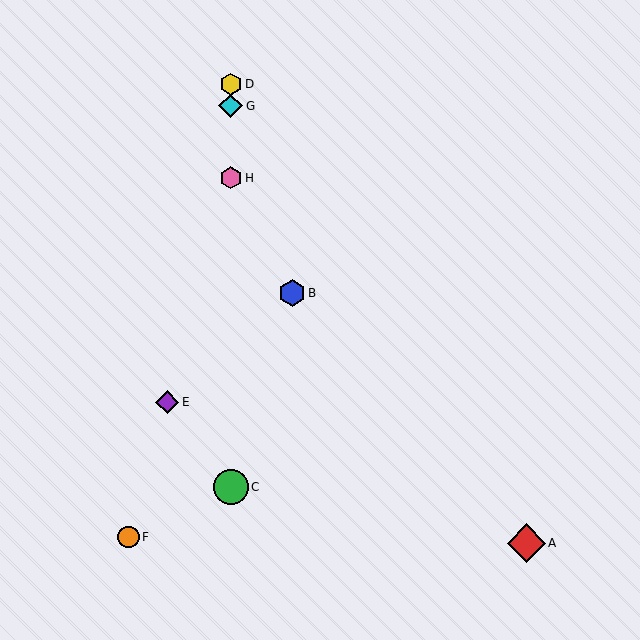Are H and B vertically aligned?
No, H is at x≈231 and B is at x≈292.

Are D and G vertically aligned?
Yes, both are at x≈231.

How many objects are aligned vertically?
4 objects (C, D, G, H) are aligned vertically.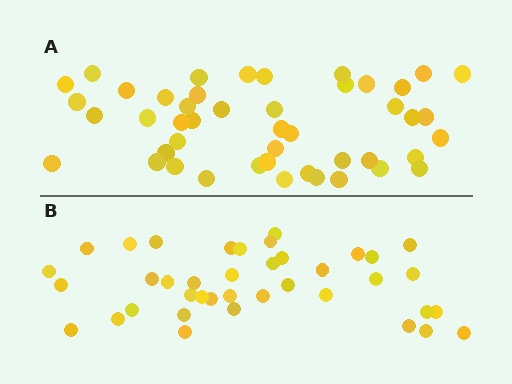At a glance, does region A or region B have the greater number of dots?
Region A (the top region) has more dots.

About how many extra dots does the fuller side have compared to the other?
Region A has roughly 8 or so more dots than region B.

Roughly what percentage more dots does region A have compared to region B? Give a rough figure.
About 20% more.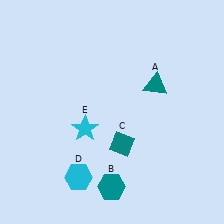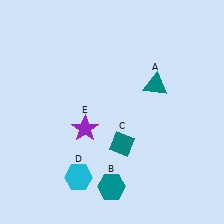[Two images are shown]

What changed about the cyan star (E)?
In Image 1, E is cyan. In Image 2, it changed to purple.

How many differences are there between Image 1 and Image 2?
There is 1 difference between the two images.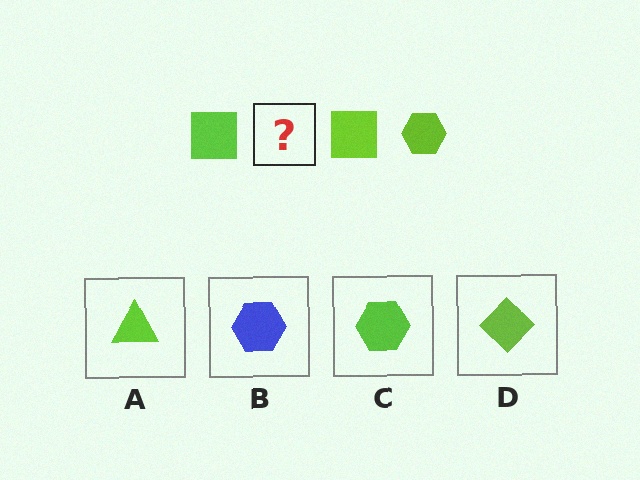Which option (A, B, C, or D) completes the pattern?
C.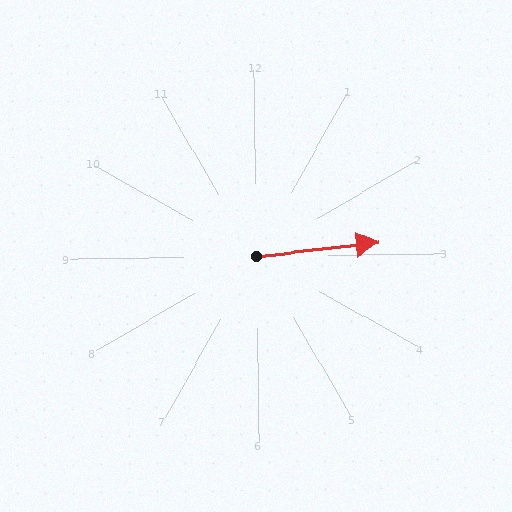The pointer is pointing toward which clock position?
Roughly 3 o'clock.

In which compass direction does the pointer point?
East.